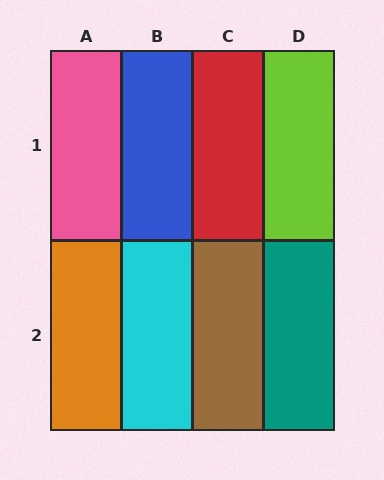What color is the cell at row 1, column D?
Lime.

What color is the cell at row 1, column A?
Pink.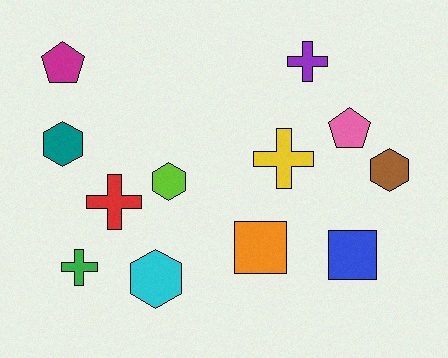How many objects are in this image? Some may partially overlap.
There are 12 objects.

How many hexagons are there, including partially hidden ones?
There are 4 hexagons.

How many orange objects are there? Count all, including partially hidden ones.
There is 1 orange object.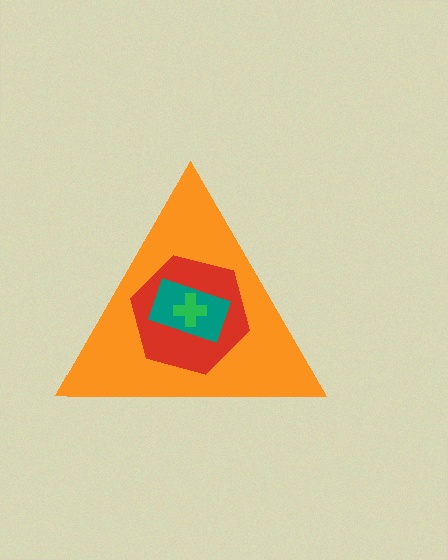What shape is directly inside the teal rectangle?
The green cross.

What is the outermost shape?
The orange triangle.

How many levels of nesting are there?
4.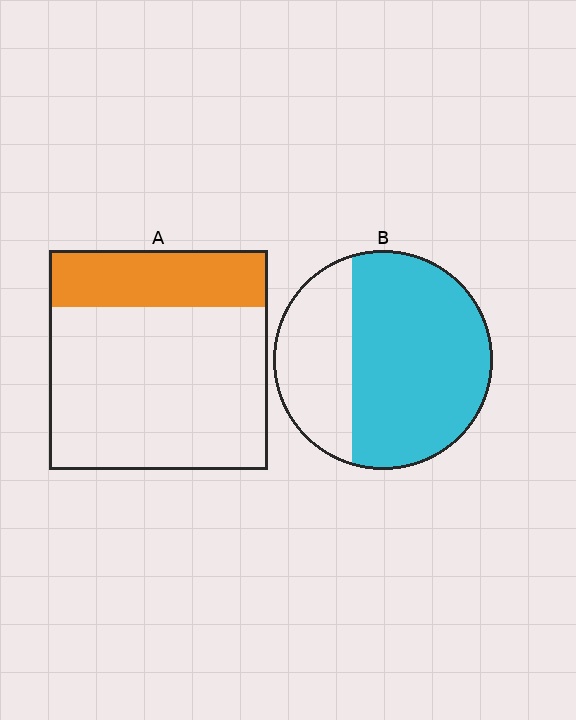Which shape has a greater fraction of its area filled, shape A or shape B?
Shape B.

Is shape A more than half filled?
No.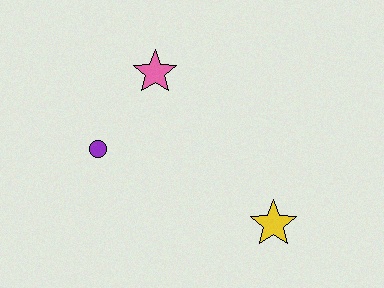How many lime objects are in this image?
There are no lime objects.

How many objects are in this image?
There are 3 objects.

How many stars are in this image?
There are 2 stars.